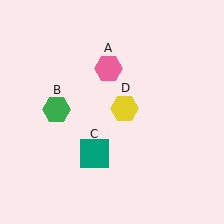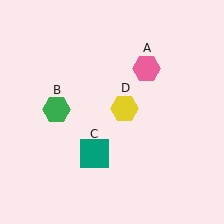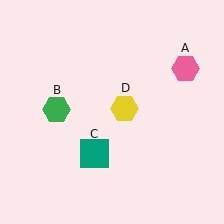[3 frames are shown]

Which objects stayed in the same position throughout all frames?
Green hexagon (object B) and teal square (object C) and yellow hexagon (object D) remained stationary.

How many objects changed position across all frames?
1 object changed position: pink hexagon (object A).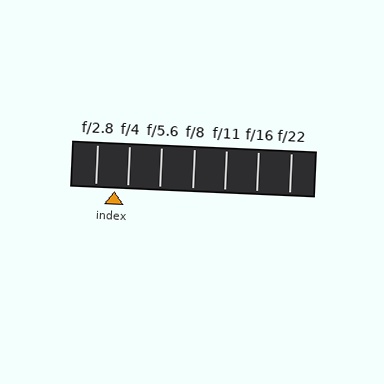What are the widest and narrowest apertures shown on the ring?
The widest aperture shown is f/2.8 and the narrowest is f/22.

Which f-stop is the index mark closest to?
The index mark is closest to f/4.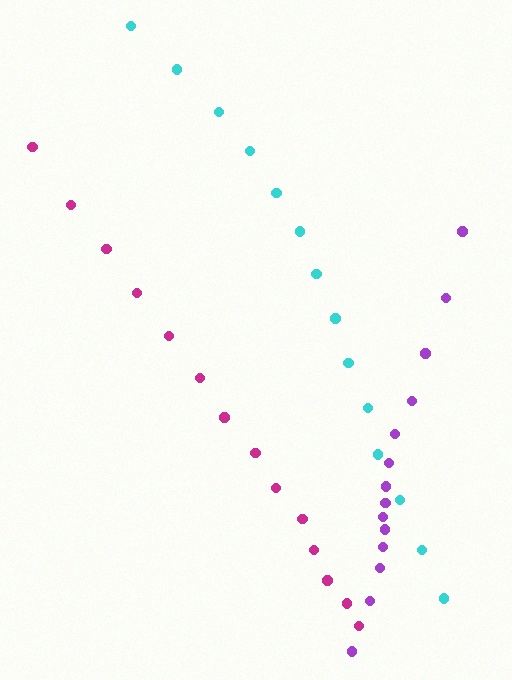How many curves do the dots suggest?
There are 3 distinct paths.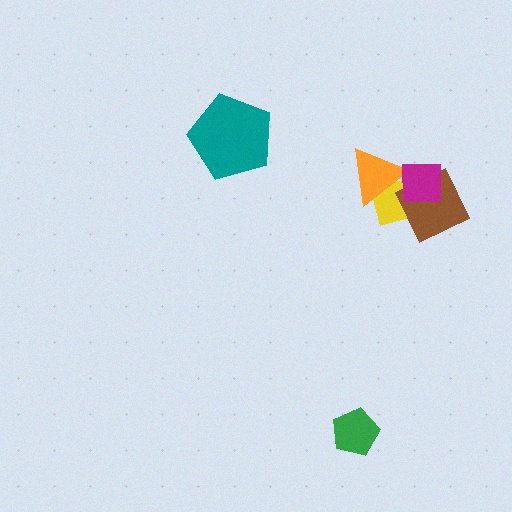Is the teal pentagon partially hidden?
No, no other shape covers it.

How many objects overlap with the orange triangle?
3 objects overlap with the orange triangle.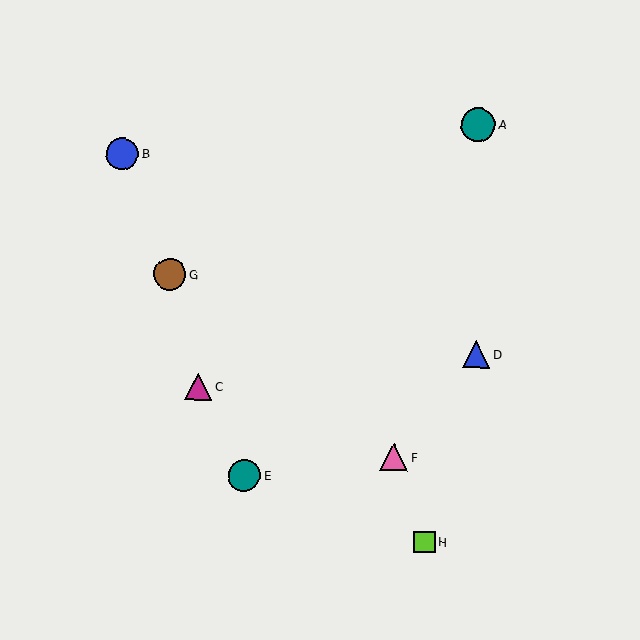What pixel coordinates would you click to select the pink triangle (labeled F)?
Click at (394, 457) to select the pink triangle F.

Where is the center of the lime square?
The center of the lime square is at (424, 542).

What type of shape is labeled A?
Shape A is a teal circle.